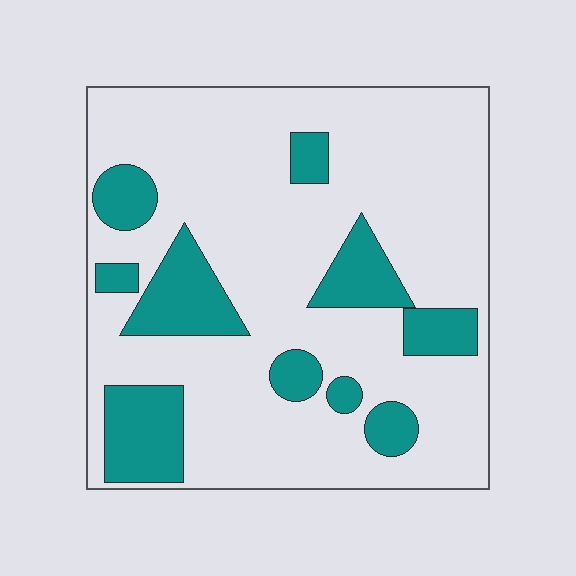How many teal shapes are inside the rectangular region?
10.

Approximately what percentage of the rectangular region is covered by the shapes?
Approximately 25%.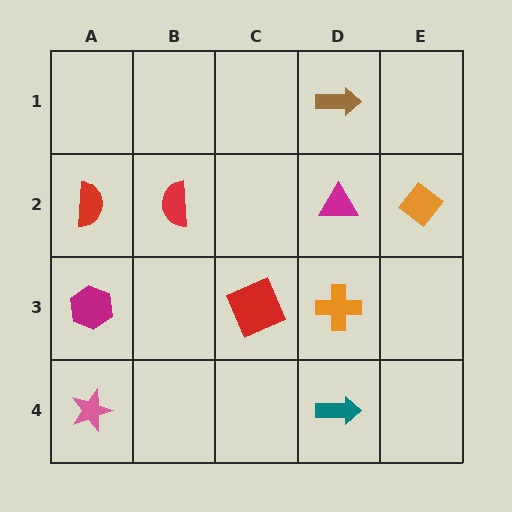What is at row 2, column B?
A red semicircle.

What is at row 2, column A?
A red semicircle.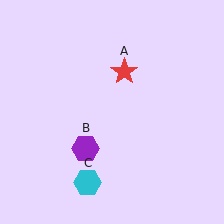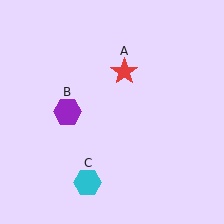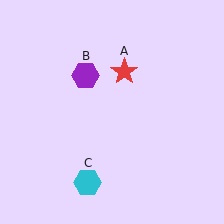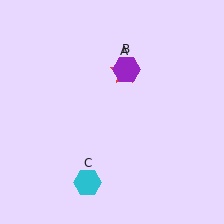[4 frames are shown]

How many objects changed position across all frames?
1 object changed position: purple hexagon (object B).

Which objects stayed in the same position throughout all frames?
Red star (object A) and cyan hexagon (object C) remained stationary.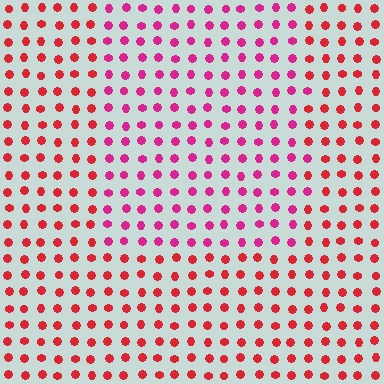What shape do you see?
I see a rectangle.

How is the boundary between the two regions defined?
The boundary is defined purely by a slight shift in hue (about 31 degrees). Spacing, size, and orientation are identical on both sides.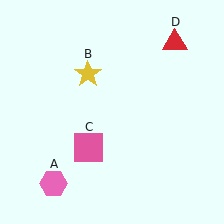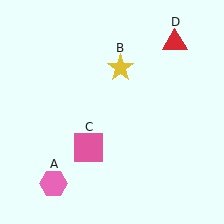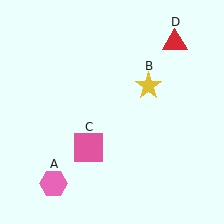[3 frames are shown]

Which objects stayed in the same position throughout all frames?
Pink hexagon (object A) and pink square (object C) and red triangle (object D) remained stationary.